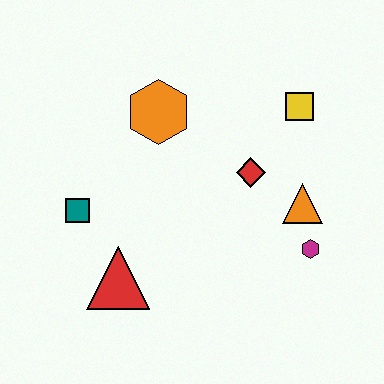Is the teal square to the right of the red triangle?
No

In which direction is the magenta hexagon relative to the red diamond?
The magenta hexagon is below the red diamond.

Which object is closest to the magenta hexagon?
The orange triangle is closest to the magenta hexagon.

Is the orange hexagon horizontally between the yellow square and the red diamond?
No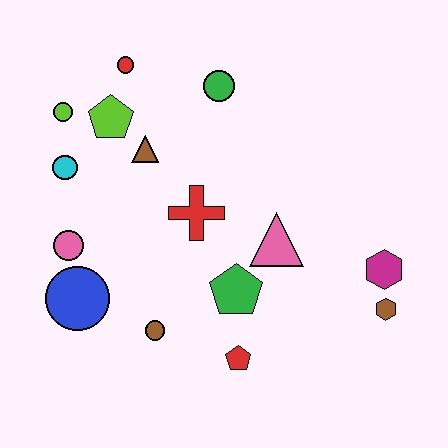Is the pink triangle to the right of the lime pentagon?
Yes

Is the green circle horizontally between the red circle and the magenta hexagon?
Yes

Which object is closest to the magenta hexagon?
The brown hexagon is closest to the magenta hexagon.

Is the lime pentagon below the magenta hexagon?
No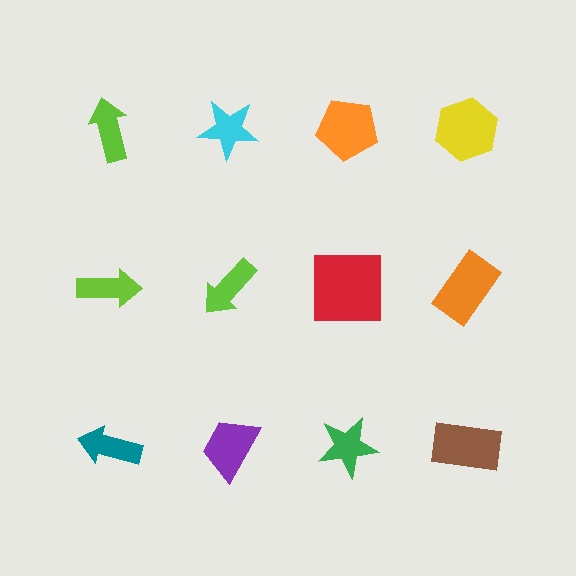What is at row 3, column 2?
A purple trapezoid.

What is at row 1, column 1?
A lime arrow.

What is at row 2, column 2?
A lime arrow.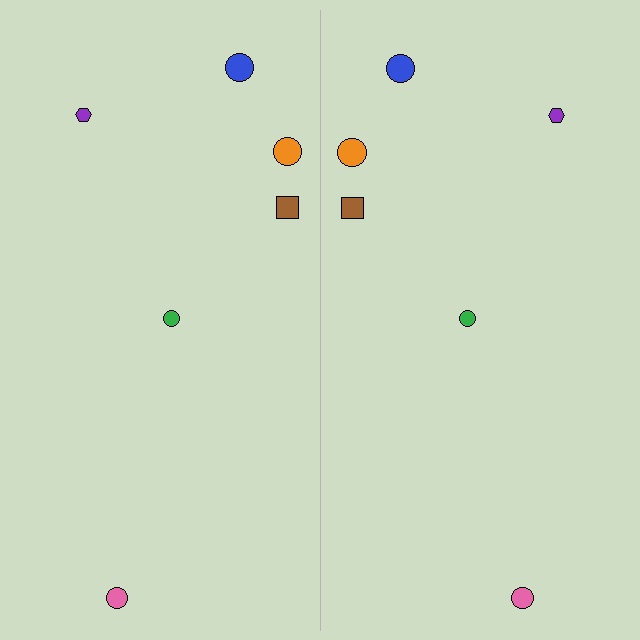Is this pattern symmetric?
Yes, this pattern has bilateral (reflection) symmetry.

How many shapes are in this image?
There are 12 shapes in this image.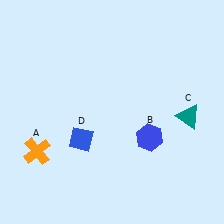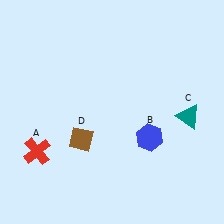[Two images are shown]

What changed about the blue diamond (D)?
In Image 1, D is blue. In Image 2, it changed to brown.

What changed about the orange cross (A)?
In Image 1, A is orange. In Image 2, it changed to red.